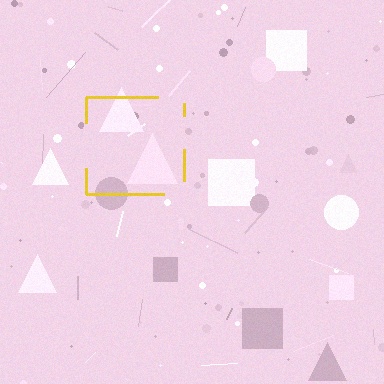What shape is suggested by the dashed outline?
The dashed outline suggests a square.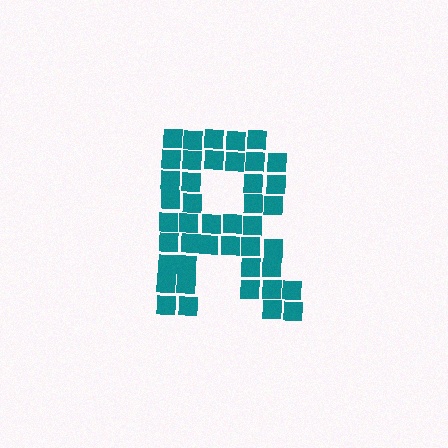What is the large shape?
The large shape is the letter R.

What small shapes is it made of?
It is made of small squares.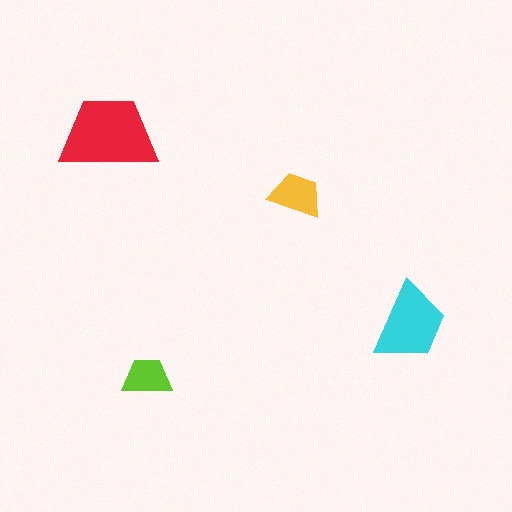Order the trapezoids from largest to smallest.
the red one, the cyan one, the yellow one, the lime one.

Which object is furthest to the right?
The cyan trapezoid is rightmost.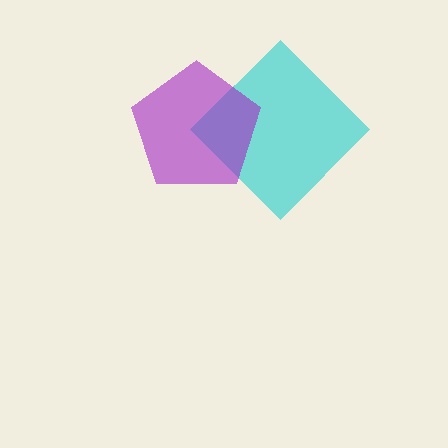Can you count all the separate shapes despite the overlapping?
Yes, there are 2 separate shapes.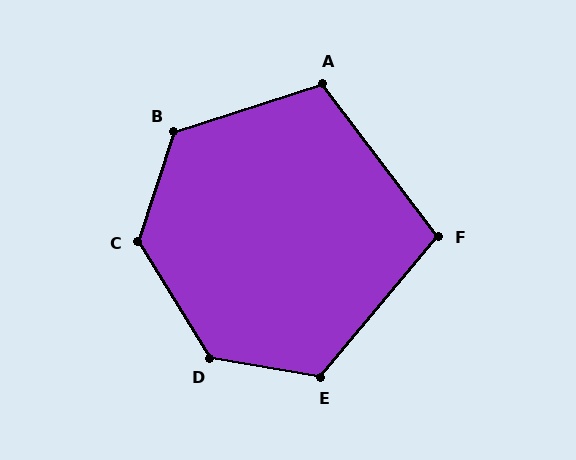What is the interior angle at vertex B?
Approximately 126 degrees (obtuse).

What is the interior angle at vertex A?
Approximately 109 degrees (obtuse).